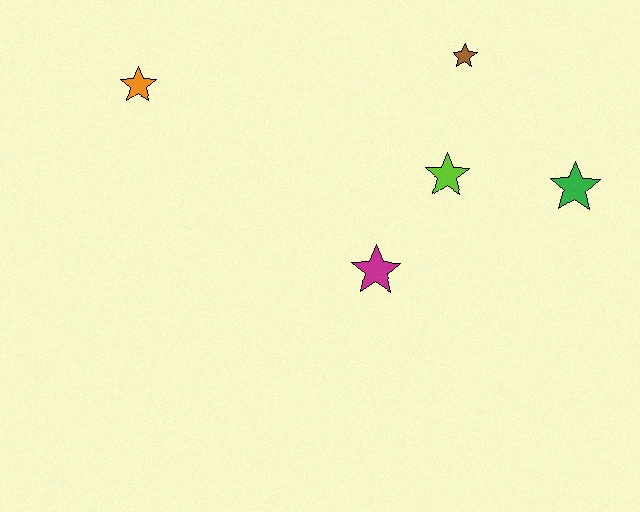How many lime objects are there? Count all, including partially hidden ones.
There is 1 lime object.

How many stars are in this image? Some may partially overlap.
There are 5 stars.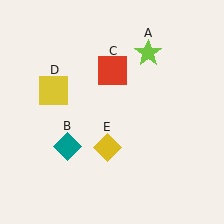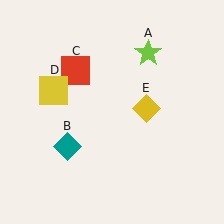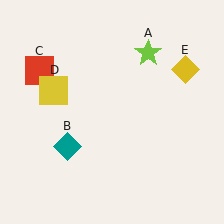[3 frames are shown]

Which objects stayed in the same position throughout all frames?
Lime star (object A) and teal diamond (object B) and yellow square (object D) remained stationary.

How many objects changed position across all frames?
2 objects changed position: red square (object C), yellow diamond (object E).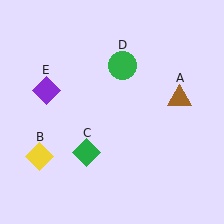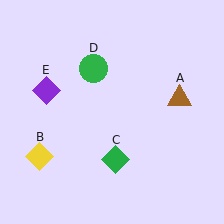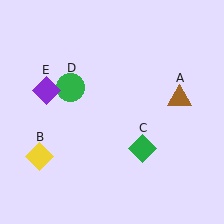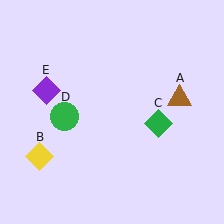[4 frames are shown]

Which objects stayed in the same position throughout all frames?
Brown triangle (object A) and yellow diamond (object B) and purple diamond (object E) remained stationary.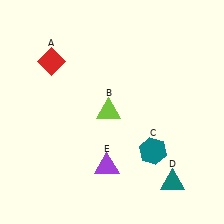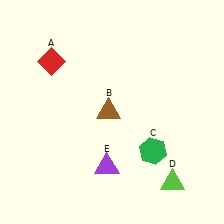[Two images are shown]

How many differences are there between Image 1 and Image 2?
There are 3 differences between the two images.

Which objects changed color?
B changed from lime to brown. C changed from teal to green. D changed from teal to lime.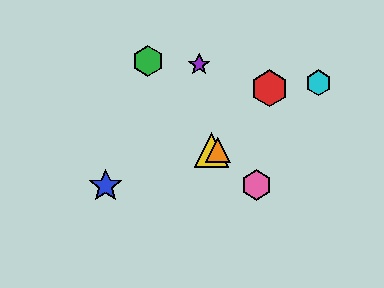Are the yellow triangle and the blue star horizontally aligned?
No, the yellow triangle is at y≈150 and the blue star is at y≈186.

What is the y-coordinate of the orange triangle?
The orange triangle is at y≈150.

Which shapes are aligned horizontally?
The yellow triangle, the orange triangle are aligned horizontally.